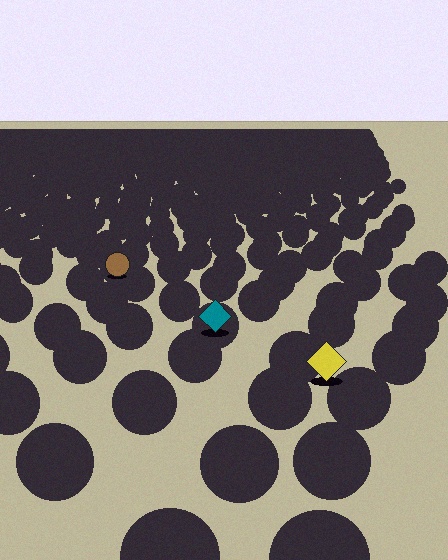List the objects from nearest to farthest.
From nearest to farthest: the yellow diamond, the teal diamond, the brown circle.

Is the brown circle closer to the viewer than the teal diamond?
No. The teal diamond is closer — you can tell from the texture gradient: the ground texture is coarser near it.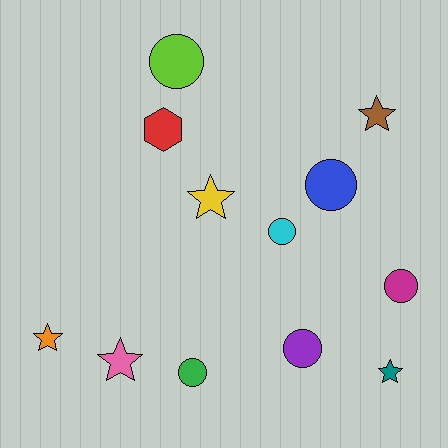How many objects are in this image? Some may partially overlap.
There are 12 objects.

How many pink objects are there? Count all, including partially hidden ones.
There is 1 pink object.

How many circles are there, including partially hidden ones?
There are 6 circles.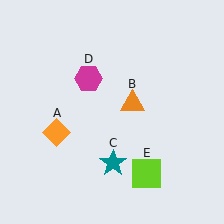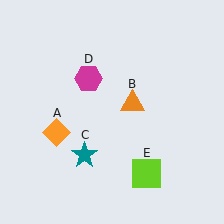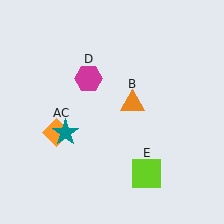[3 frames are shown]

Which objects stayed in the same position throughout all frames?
Orange diamond (object A) and orange triangle (object B) and magenta hexagon (object D) and lime square (object E) remained stationary.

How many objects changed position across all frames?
1 object changed position: teal star (object C).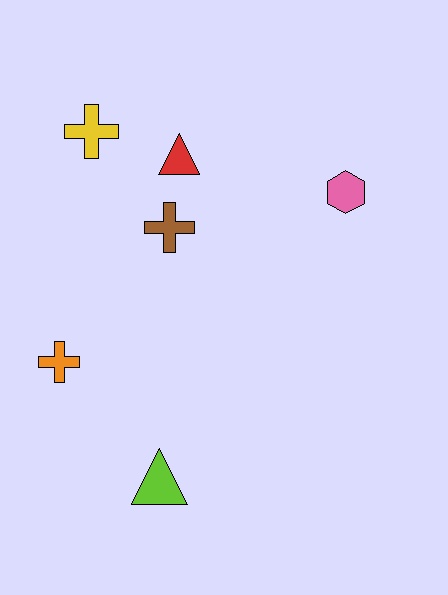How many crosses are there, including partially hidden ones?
There are 3 crosses.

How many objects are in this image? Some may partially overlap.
There are 6 objects.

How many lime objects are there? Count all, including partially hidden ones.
There is 1 lime object.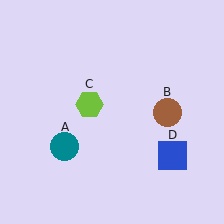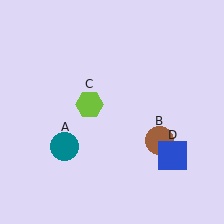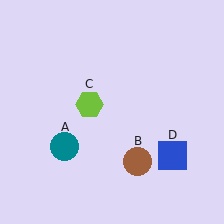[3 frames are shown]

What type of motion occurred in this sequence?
The brown circle (object B) rotated clockwise around the center of the scene.